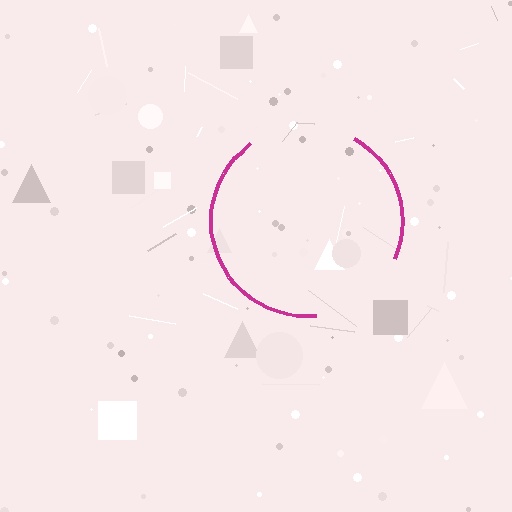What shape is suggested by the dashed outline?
The dashed outline suggests a circle.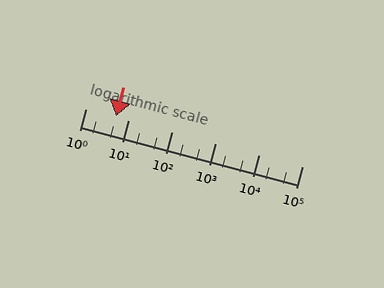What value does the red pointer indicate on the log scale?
The pointer indicates approximately 5.1.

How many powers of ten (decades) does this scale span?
The scale spans 5 decades, from 1 to 100000.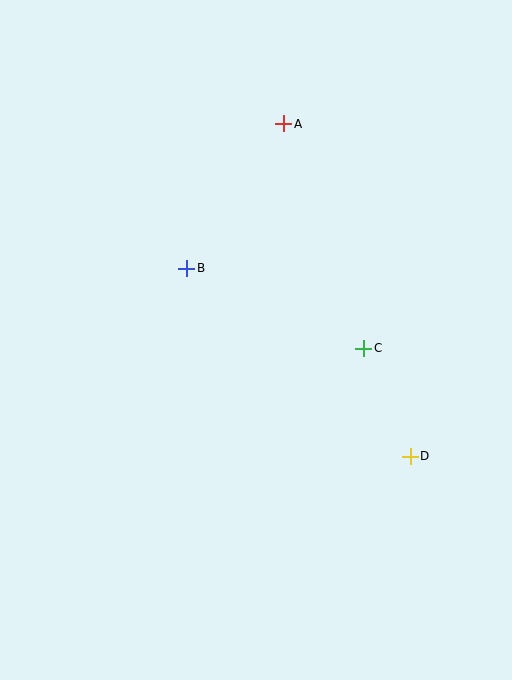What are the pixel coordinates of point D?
Point D is at (410, 456).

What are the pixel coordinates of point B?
Point B is at (187, 268).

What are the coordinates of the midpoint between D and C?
The midpoint between D and C is at (387, 402).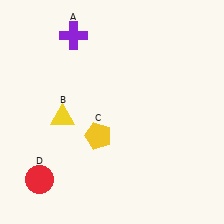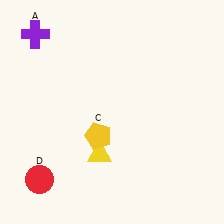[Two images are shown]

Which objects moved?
The objects that moved are: the purple cross (A), the yellow triangle (B).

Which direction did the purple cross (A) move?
The purple cross (A) moved left.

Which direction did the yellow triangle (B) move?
The yellow triangle (B) moved down.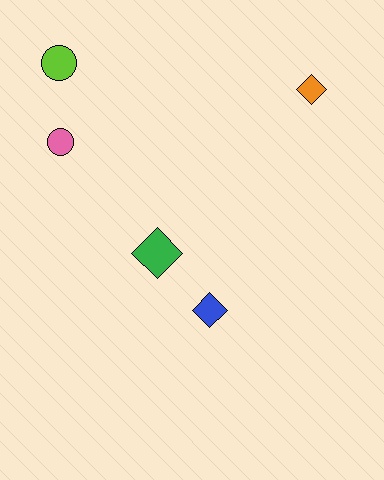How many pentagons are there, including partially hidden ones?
There are no pentagons.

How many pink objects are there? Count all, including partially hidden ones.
There is 1 pink object.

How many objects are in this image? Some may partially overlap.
There are 5 objects.